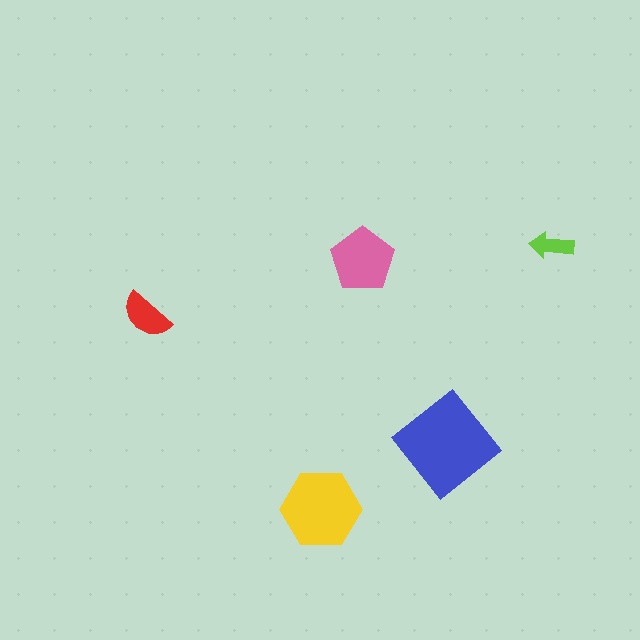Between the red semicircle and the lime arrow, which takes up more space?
The red semicircle.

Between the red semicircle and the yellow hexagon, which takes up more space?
The yellow hexagon.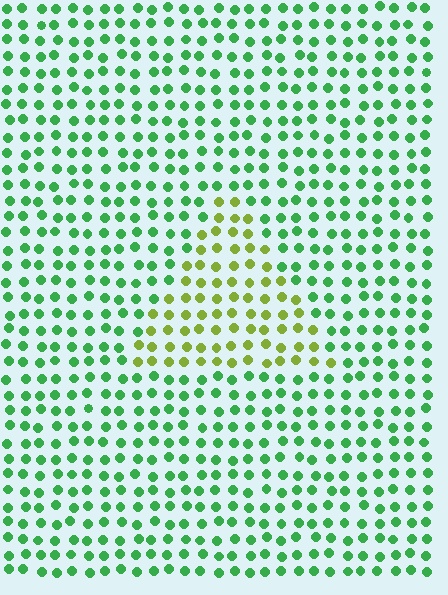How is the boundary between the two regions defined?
The boundary is defined purely by a slight shift in hue (about 49 degrees). Spacing, size, and orientation are identical on both sides.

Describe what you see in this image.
The image is filled with small green elements in a uniform arrangement. A triangle-shaped region is visible where the elements are tinted to a slightly different hue, forming a subtle color boundary.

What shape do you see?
I see a triangle.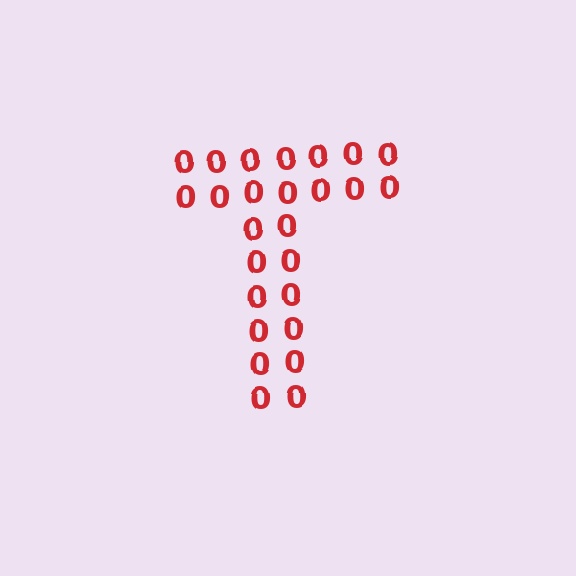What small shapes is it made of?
It is made of small digit 0's.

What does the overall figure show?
The overall figure shows the letter T.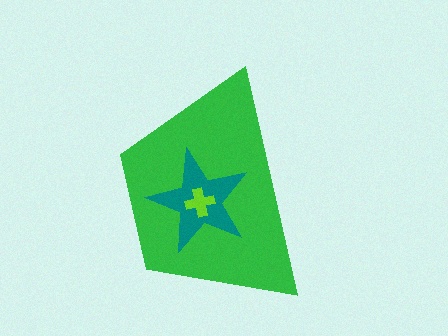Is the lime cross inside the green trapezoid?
Yes.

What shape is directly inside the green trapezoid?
The teal star.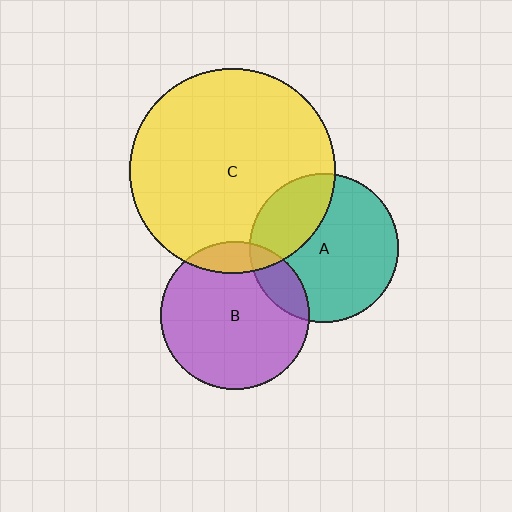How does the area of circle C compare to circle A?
Approximately 1.9 times.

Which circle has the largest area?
Circle C (yellow).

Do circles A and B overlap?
Yes.